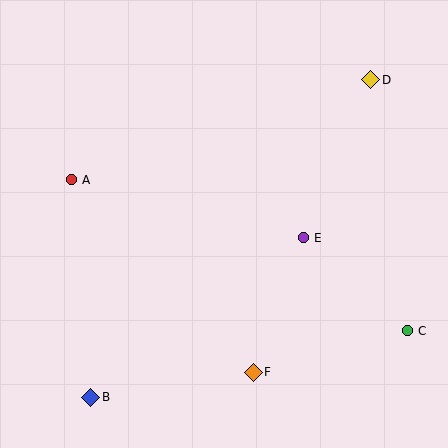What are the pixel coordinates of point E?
Point E is at (303, 238).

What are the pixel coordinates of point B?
Point B is at (91, 397).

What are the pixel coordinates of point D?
Point D is at (371, 80).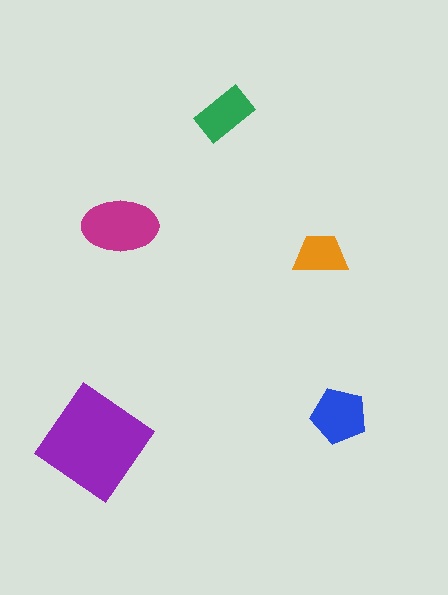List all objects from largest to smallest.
The purple diamond, the magenta ellipse, the blue pentagon, the green rectangle, the orange trapezoid.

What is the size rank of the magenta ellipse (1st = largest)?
2nd.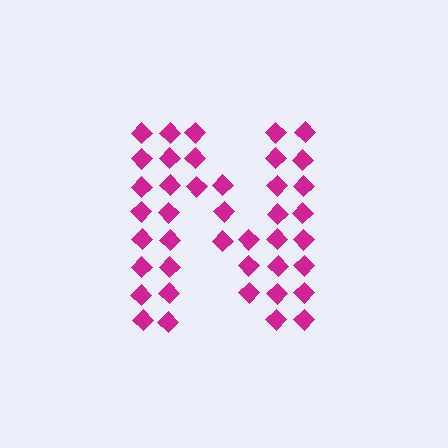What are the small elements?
The small elements are diamonds.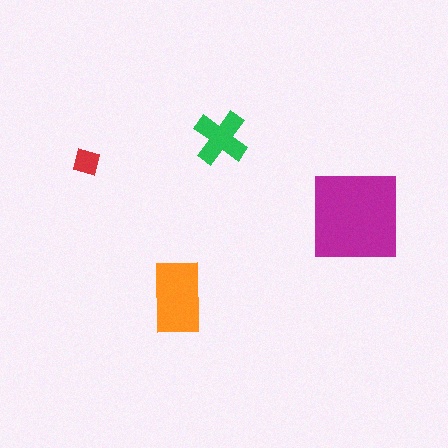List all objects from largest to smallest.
The magenta square, the orange rectangle, the green cross, the red square.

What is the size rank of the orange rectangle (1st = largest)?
2nd.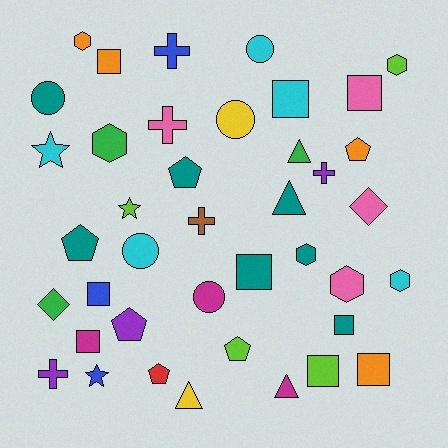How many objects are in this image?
There are 40 objects.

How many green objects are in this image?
There are 3 green objects.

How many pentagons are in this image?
There are 6 pentagons.